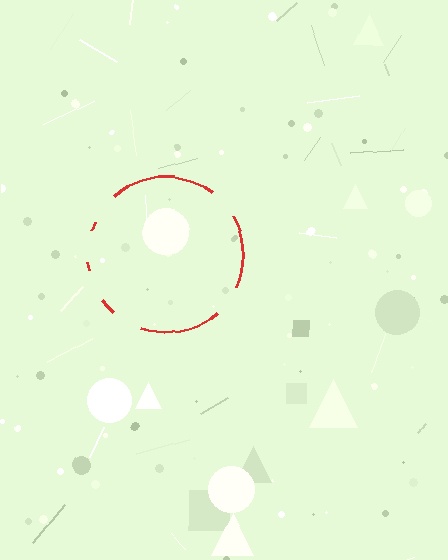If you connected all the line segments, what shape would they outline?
They would outline a circle.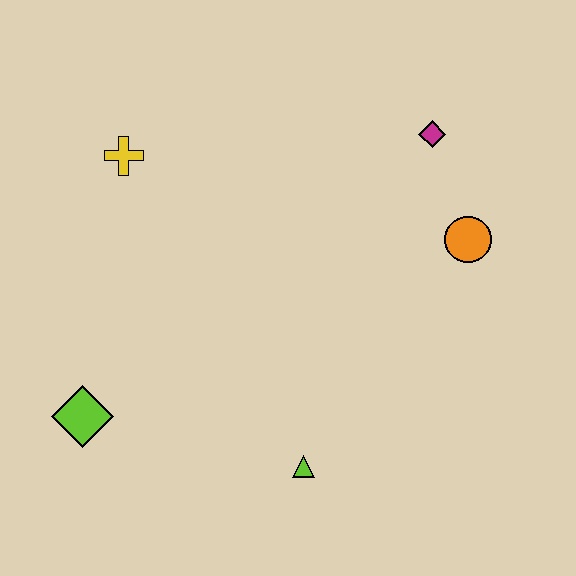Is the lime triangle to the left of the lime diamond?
No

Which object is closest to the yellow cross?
The lime diamond is closest to the yellow cross.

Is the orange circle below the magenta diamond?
Yes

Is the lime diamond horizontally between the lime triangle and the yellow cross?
No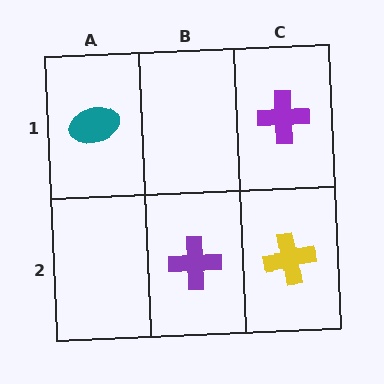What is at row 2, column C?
A yellow cross.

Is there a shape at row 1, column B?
No, that cell is empty.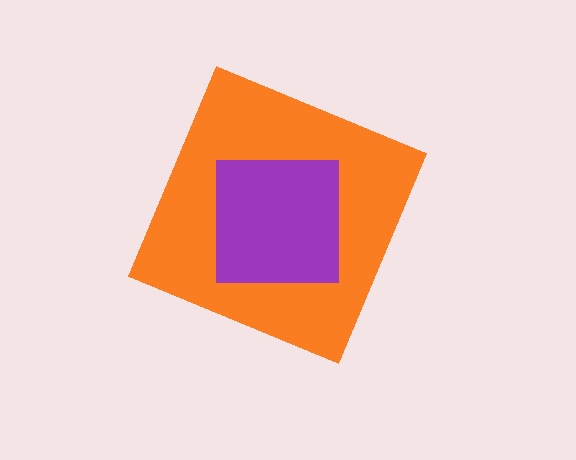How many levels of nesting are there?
2.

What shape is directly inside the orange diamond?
The purple square.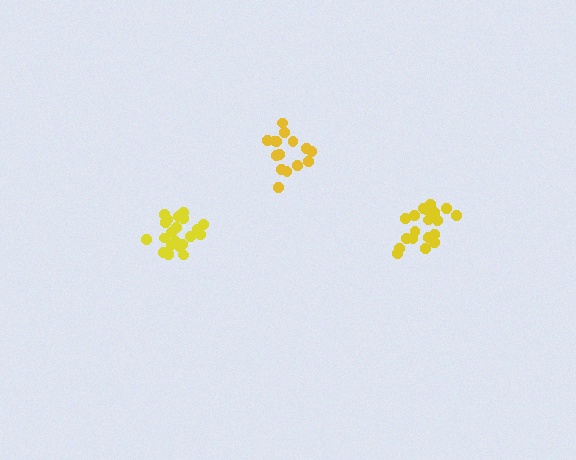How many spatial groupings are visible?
There are 3 spatial groupings.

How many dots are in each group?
Group 1: 21 dots, Group 2: 20 dots, Group 3: 15 dots (56 total).